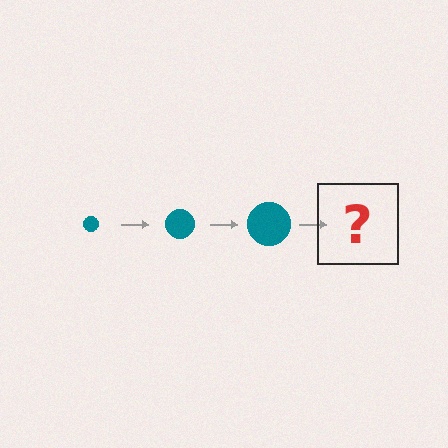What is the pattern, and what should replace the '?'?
The pattern is that the circle gets progressively larger each step. The '?' should be a teal circle, larger than the previous one.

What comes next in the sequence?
The next element should be a teal circle, larger than the previous one.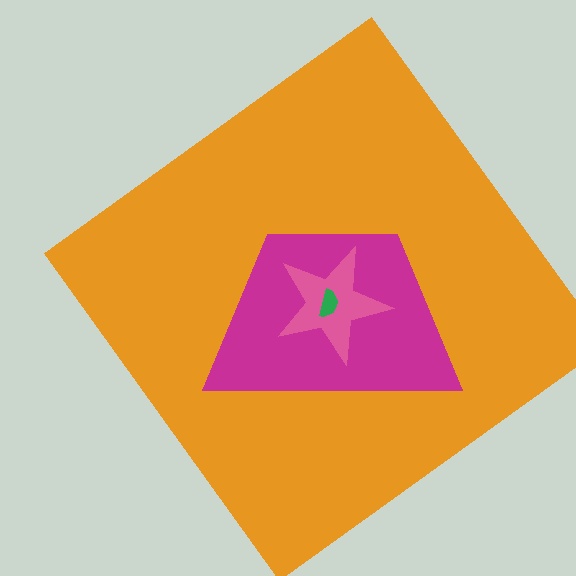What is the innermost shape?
The green semicircle.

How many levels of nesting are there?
4.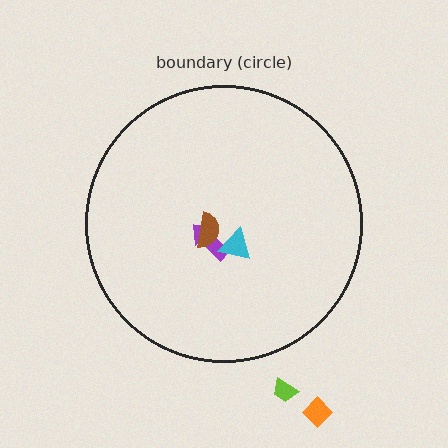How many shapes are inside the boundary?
3 inside, 2 outside.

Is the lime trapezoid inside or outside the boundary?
Outside.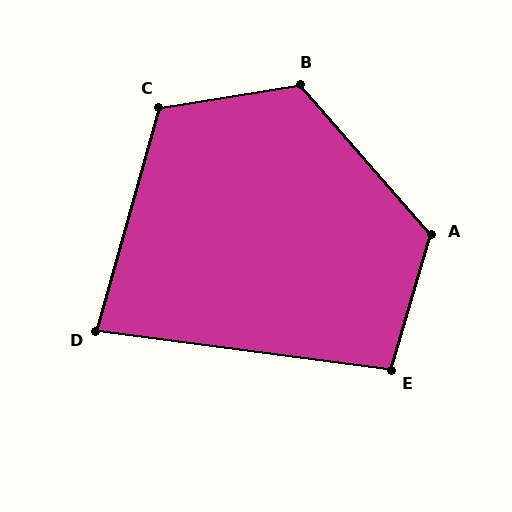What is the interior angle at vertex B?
Approximately 122 degrees (obtuse).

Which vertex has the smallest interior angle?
D, at approximately 82 degrees.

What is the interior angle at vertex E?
Approximately 99 degrees (obtuse).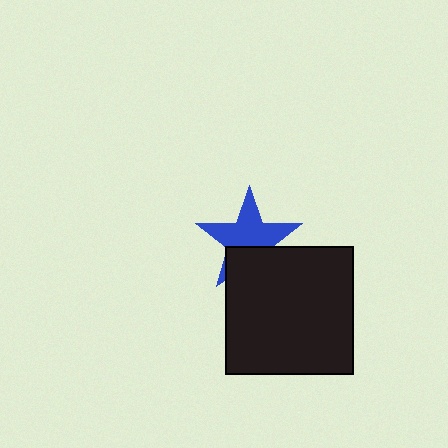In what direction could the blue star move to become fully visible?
The blue star could move up. That would shift it out from behind the black square entirely.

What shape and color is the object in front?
The object in front is a black square.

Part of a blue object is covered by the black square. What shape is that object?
It is a star.